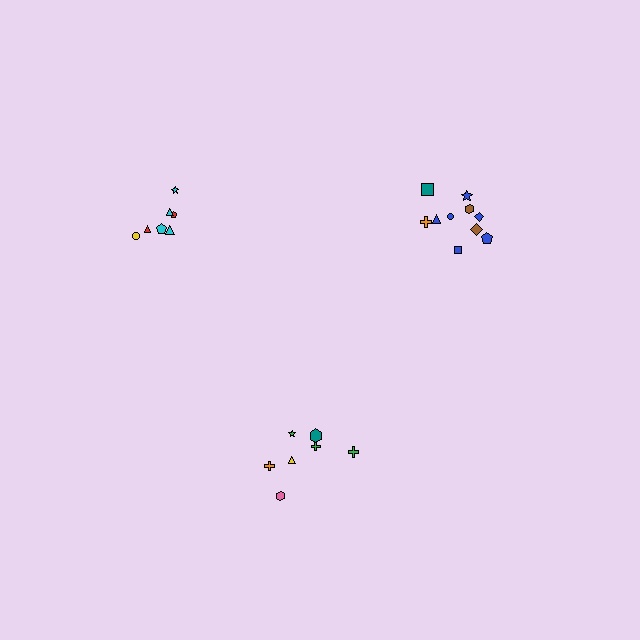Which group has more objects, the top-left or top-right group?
The top-right group.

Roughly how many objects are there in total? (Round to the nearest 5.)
Roughly 25 objects in total.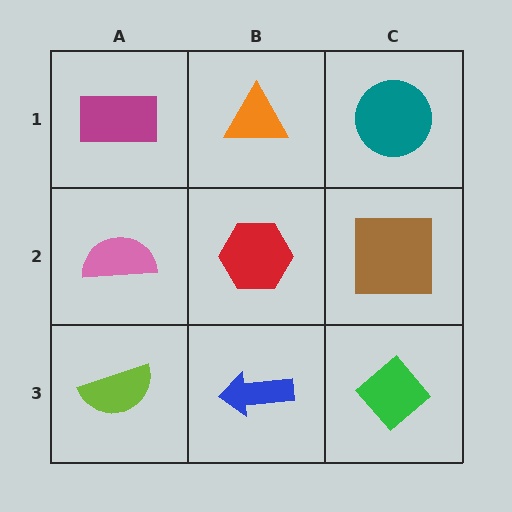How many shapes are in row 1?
3 shapes.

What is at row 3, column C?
A green diamond.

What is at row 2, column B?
A red hexagon.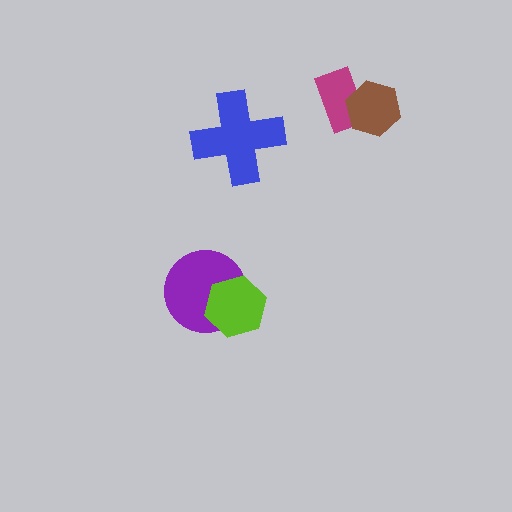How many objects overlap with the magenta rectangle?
1 object overlaps with the magenta rectangle.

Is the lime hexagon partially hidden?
No, no other shape covers it.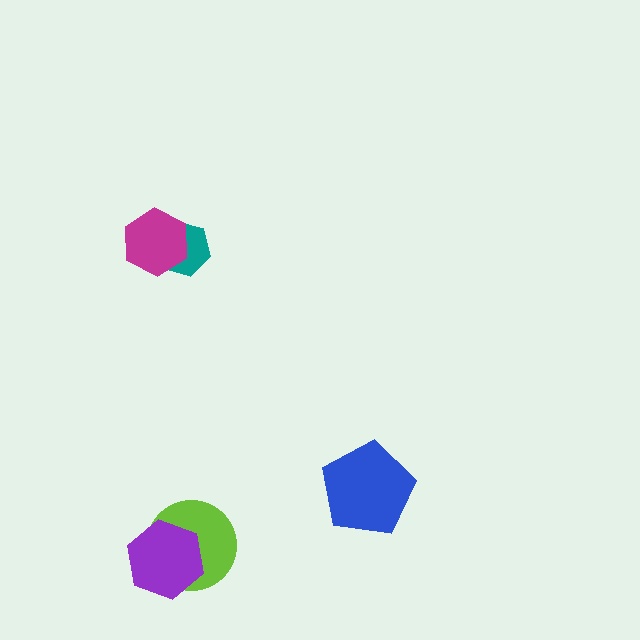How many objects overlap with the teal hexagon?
1 object overlaps with the teal hexagon.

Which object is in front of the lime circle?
The purple hexagon is in front of the lime circle.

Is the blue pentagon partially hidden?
No, no other shape covers it.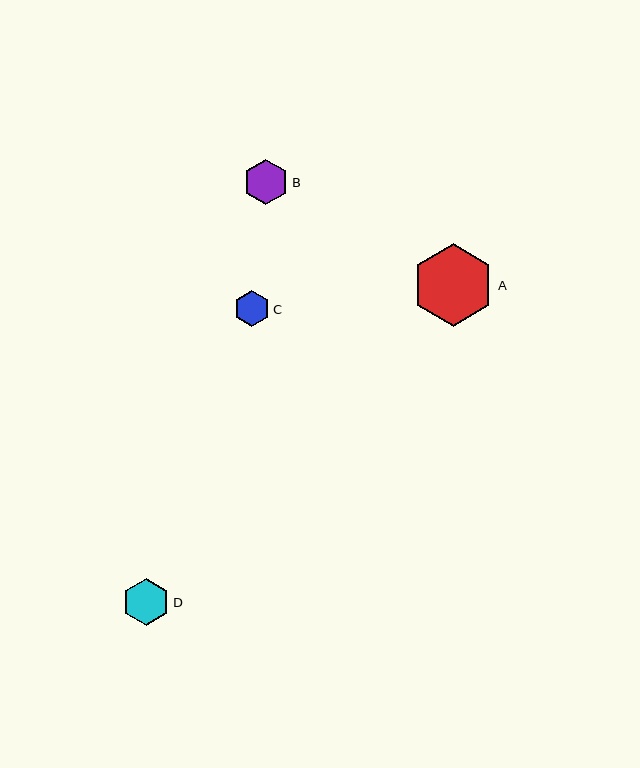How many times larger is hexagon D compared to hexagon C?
Hexagon D is approximately 1.3 times the size of hexagon C.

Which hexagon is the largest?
Hexagon A is the largest with a size of approximately 82 pixels.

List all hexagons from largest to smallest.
From largest to smallest: A, D, B, C.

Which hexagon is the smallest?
Hexagon C is the smallest with a size of approximately 36 pixels.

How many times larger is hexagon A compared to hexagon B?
Hexagon A is approximately 1.8 times the size of hexagon B.